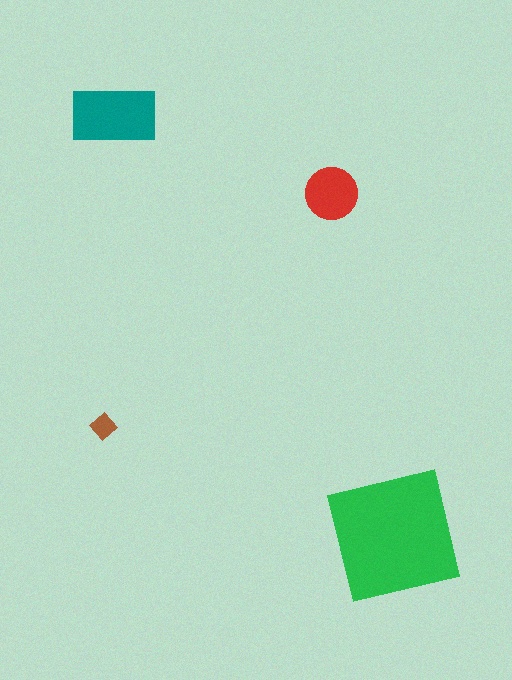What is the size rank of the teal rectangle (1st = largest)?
2nd.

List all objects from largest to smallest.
The green square, the teal rectangle, the red circle, the brown diamond.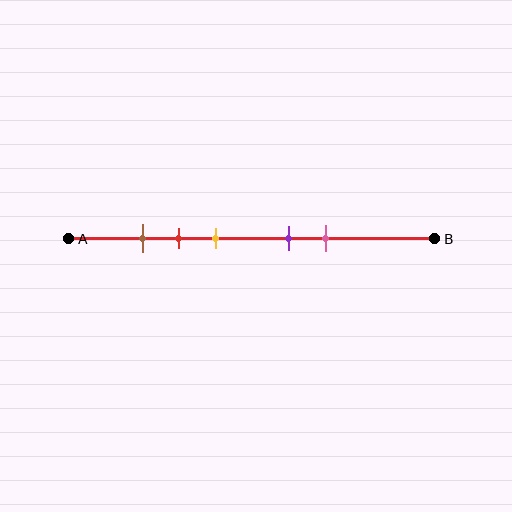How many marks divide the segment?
There are 5 marks dividing the segment.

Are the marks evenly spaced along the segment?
No, the marks are not evenly spaced.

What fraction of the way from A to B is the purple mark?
The purple mark is approximately 60% (0.6) of the way from A to B.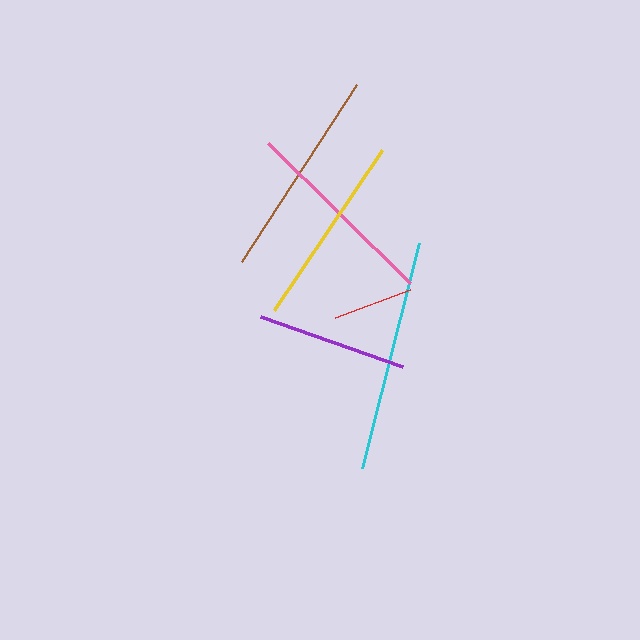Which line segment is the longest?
The cyan line is the longest at approximately 233 pixels.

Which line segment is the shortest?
The red line is the shortest at approximately 80 pixels.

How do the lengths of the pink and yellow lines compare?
The pink and yellow lines are approximately the same length.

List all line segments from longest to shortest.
From longest to shortest: cyan, brown, pink, yellow, purple, red.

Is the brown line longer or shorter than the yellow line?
The brown line is longer than the yellow line.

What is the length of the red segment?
The red segment is approximately 80 pixels long.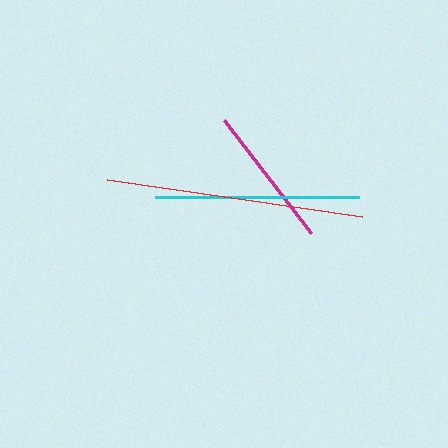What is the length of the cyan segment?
The cyan segment is approximately 204 pixels long.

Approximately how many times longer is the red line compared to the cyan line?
The red line is approximately 1.3 times the length of the cyan line.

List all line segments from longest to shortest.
From longest to shortest: red, cyan, magenta.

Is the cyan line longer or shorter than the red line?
The red line is longer than the cyan line.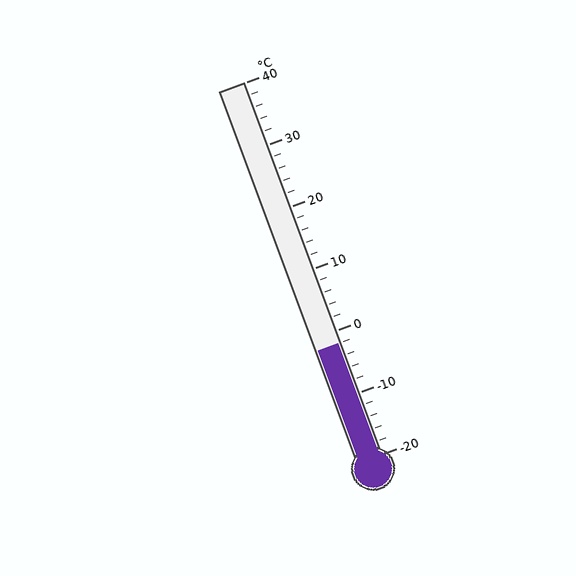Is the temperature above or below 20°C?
The temperature is below 20°C.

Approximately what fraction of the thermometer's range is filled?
The thermometer is filled to approximately 30% of its range.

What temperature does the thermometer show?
The thermometer shows approximately -2°C.